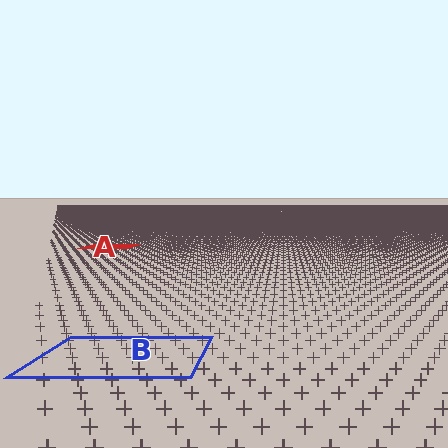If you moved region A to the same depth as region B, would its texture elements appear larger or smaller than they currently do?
They would appear larger. At a closer depth, the same texture elements are projected at a bigger on-screen size.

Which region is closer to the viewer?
Region B is closer. The texture elements there are larger and more spread out.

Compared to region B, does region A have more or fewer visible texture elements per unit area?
Region A has more texture elements per unit area — they are packed more densely because it is farther away.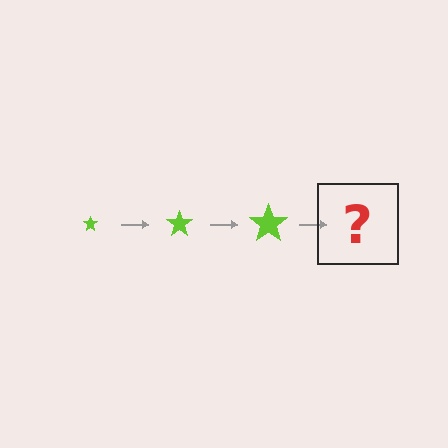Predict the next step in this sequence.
The next step is a lime star, larger than the previous one.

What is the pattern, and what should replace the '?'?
The pattern is that the star gets progressively larger each step. The '?' should be a lime star, larger than the previous one.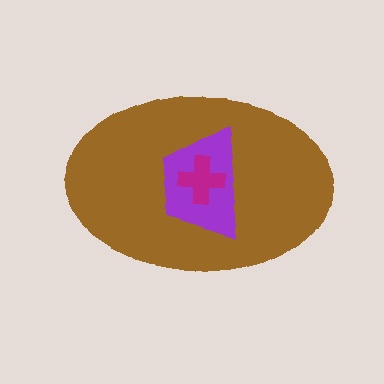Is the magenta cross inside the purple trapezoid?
Yes.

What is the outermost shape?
The brown ellipse.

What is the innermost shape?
The magenta cross.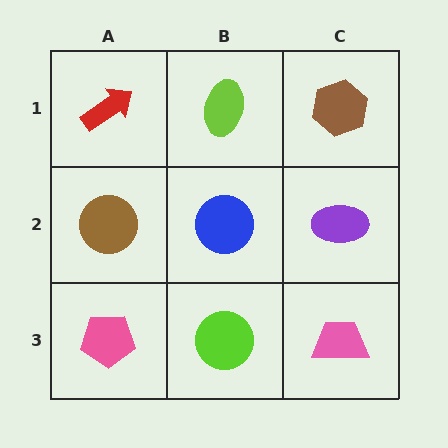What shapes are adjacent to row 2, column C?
A brown hexagon (row 1, column C), a pink trapezoid (row 3, column C), a blue circle (row 2, column B).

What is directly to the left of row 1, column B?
A red arrow.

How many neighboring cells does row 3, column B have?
3.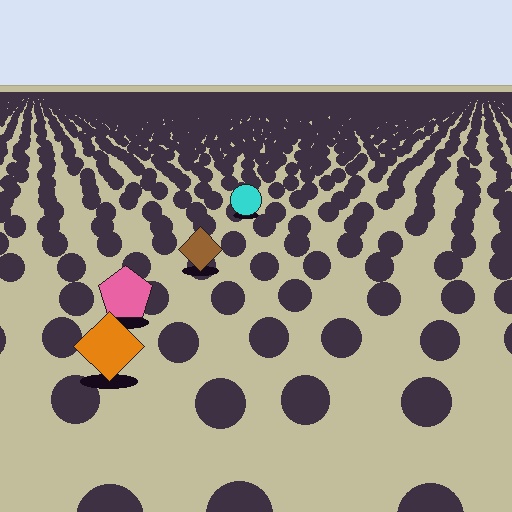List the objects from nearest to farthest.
From nearest to farthest: the orange diamond, the pink pentagon, the brown diamond, the cyan circle.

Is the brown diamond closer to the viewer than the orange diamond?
No. The orange diamond is closer — you can tell from the texture gradient: the ground texture is coarser near it.